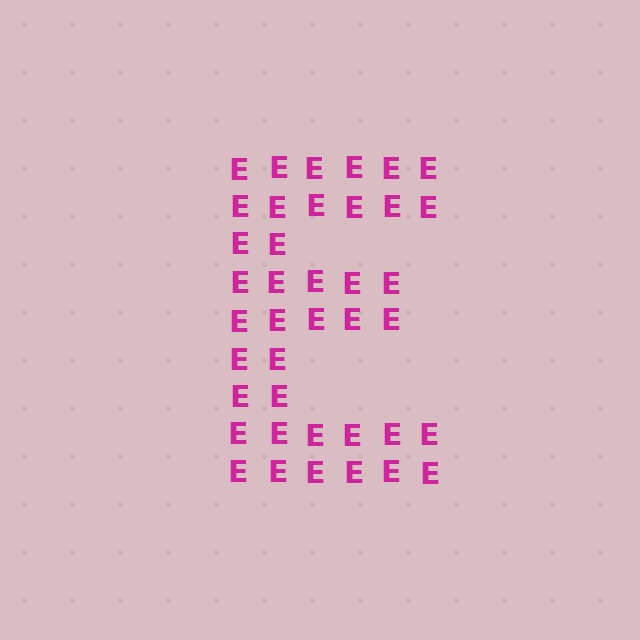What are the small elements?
The small elements are letter E's.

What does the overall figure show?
The overall figure shows the letter E.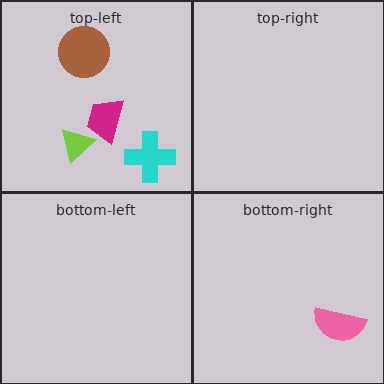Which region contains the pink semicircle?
The bottom-right region.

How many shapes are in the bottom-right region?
1.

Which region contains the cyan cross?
The top-left region.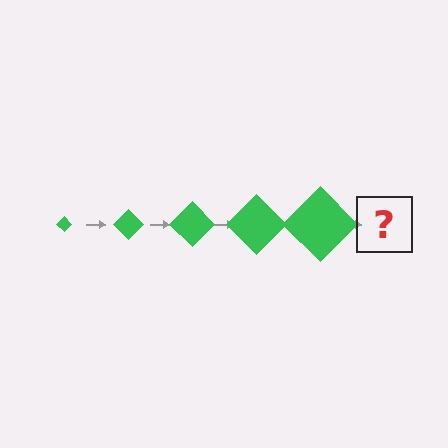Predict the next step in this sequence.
The next step is a green diamond, larger than the previous one.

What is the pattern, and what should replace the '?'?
The pattern is that the diamond gets progressively larger each step. The '?' should be a green diamond, larger than the previous one.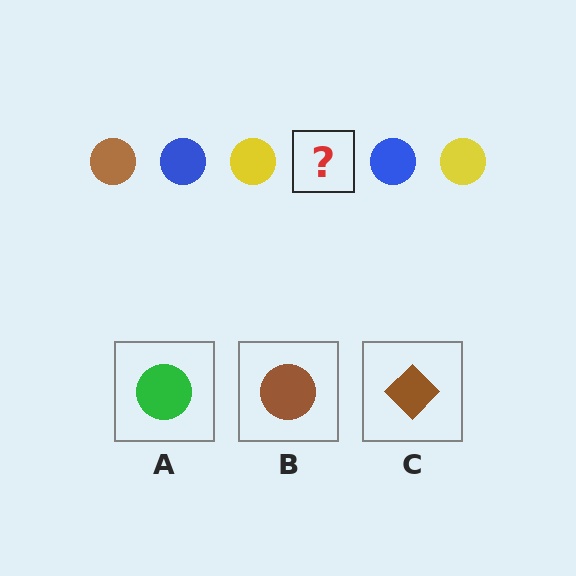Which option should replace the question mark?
Option B.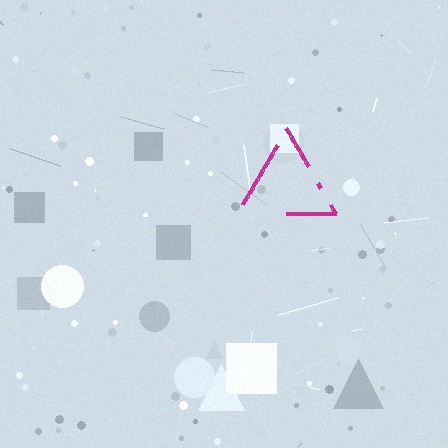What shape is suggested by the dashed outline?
The dashed outline suggests a triangle.